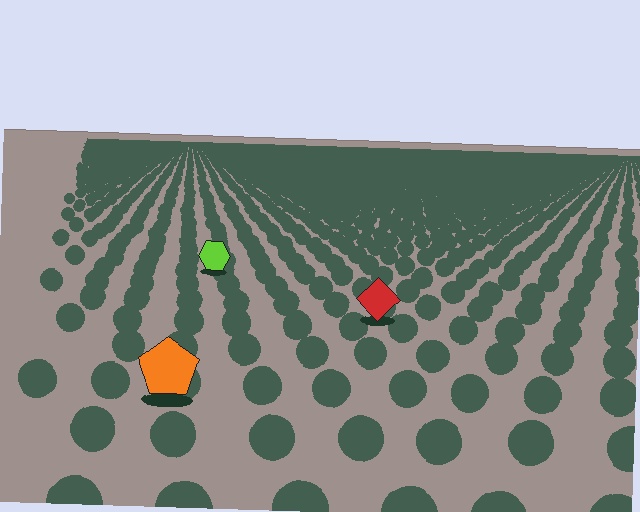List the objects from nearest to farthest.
From nearest to farthest: the orange pentagon, the red diamond, the lime hexagon.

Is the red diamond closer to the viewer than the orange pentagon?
No. The orange pentagon is closer — you can tell from the texture gradient: the ground texture is coarser near it.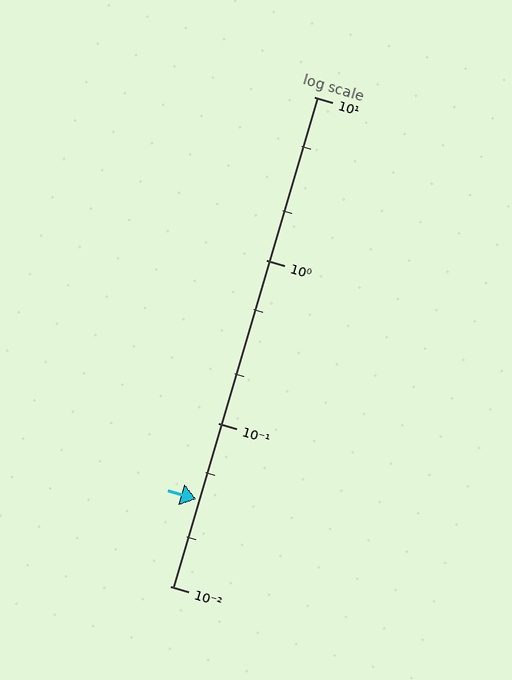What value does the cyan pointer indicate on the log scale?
The pointer indicates approximately 0.034.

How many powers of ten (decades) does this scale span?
The scale spans 3 decades, from 0.01 to 10.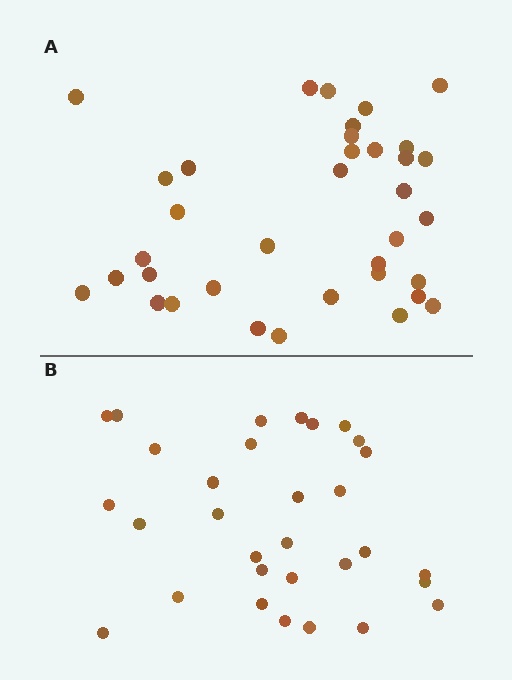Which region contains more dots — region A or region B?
Region A (the top region) has more dots.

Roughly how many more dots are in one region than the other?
Region A has about 5 more dots than region B.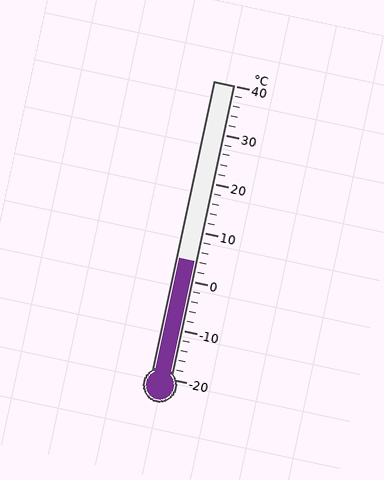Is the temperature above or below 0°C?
The temperature is above 0°C.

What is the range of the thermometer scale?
The thermometer scale ranges from -20°C to 40°C.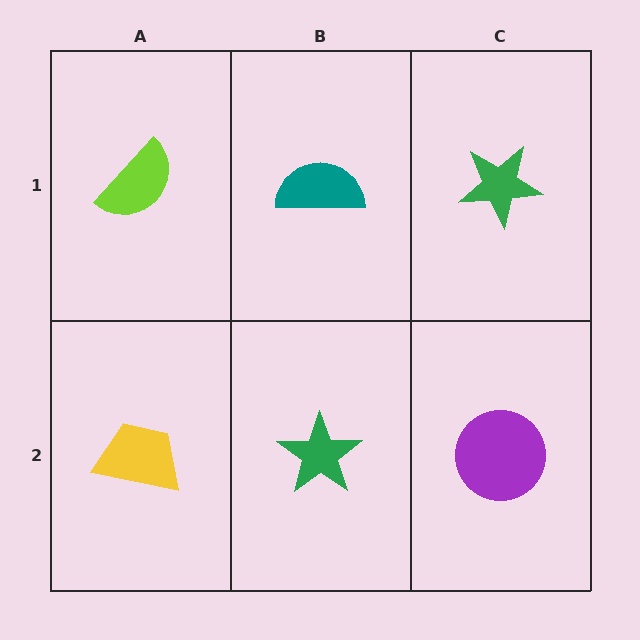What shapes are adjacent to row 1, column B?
A green star (row 2, column B), a lime semicircle (row 1, column A), a green star (row 1, column C).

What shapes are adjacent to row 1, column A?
A yellow trapezoid (row 2, column A), a teal semicircle (row 1, column B).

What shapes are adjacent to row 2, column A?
A lime semicircle (row 1, column A), a green star (row 2, column B).